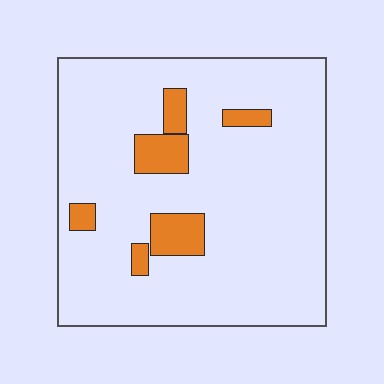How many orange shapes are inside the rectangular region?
6.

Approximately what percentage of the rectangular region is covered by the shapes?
Approximately 10%.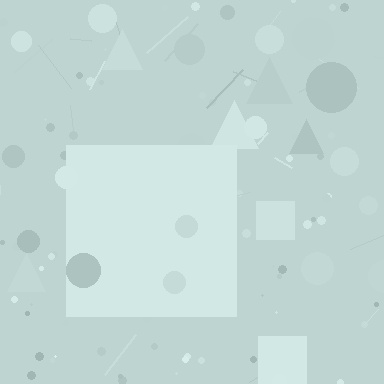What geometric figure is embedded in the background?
A square is embedded in the background.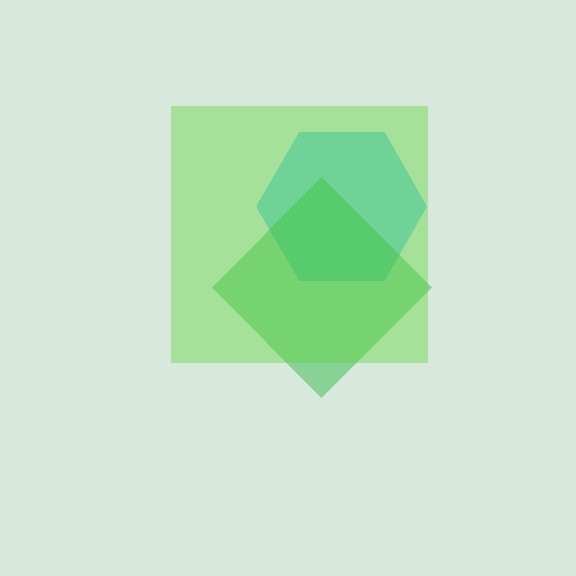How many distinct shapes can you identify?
There are 3 distinct shapes: a cyan hexagon, a green diamond, a lime square.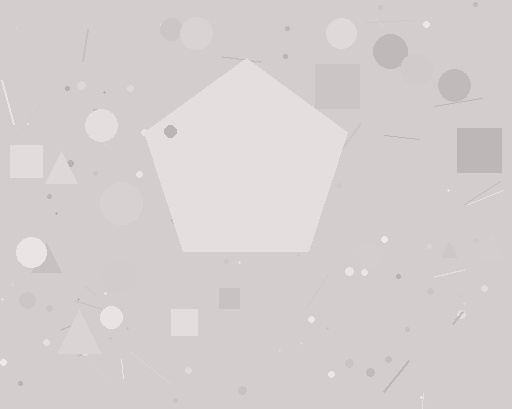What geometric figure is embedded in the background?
A pentagon is embedded in the background.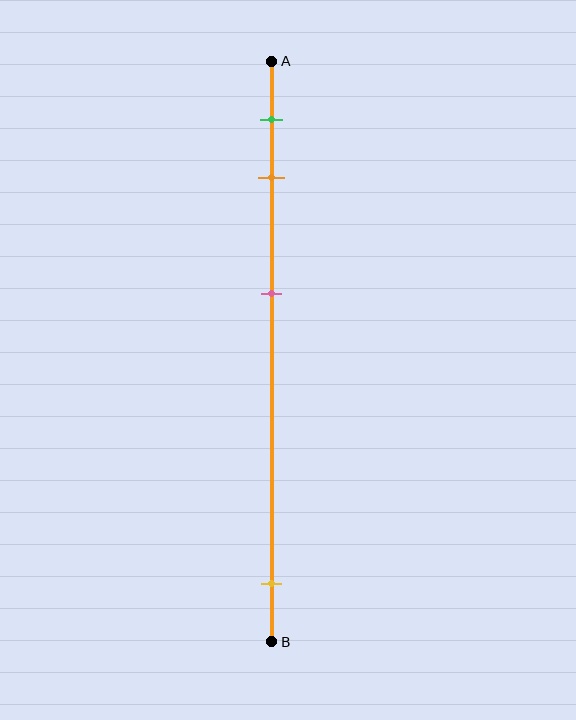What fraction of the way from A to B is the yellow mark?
The yellow mark is approximately 90% (0.9) of the way from A to B.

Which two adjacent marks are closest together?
The green and orange marks are the closest adjacent pair.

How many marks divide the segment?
There are 4 marks dividing the segment.